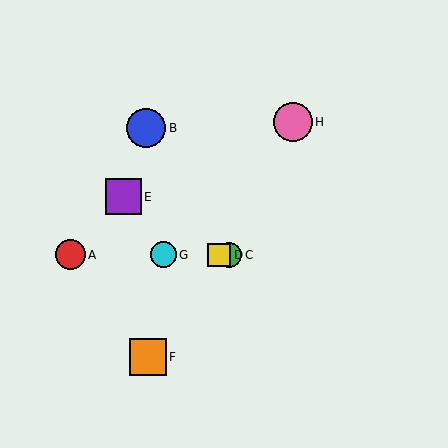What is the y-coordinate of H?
Object H is at y≈122.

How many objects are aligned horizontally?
4 objects (A, C, D, G) are aligned horizontally.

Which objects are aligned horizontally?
Objects A, C, D, G are aligned horizontally.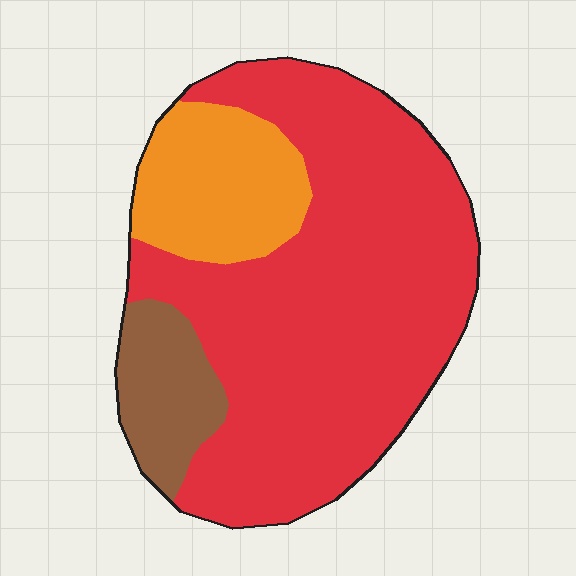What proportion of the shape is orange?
Orange covers 18% of the shape.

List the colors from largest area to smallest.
From largest to smallest: red, orange, brown.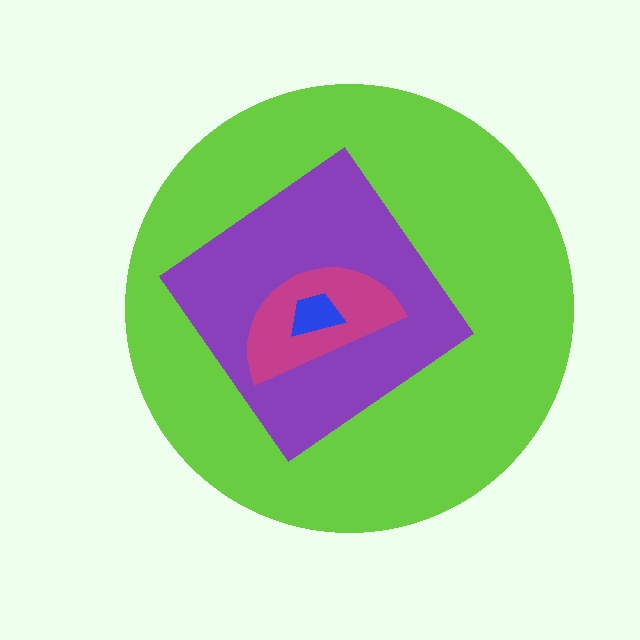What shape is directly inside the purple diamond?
The magenta semicircle.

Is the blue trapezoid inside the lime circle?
Yes.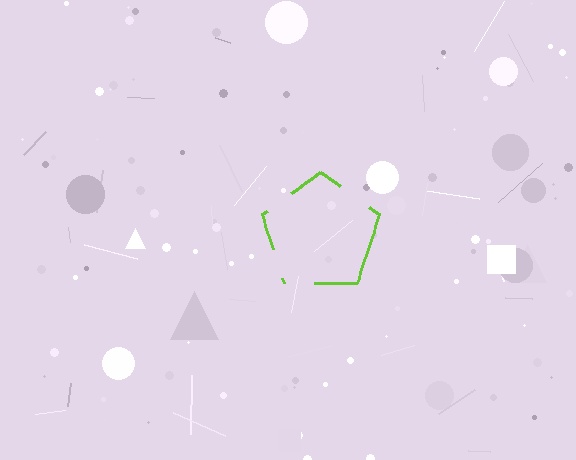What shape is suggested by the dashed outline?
The dashed outline suggests a pentagon.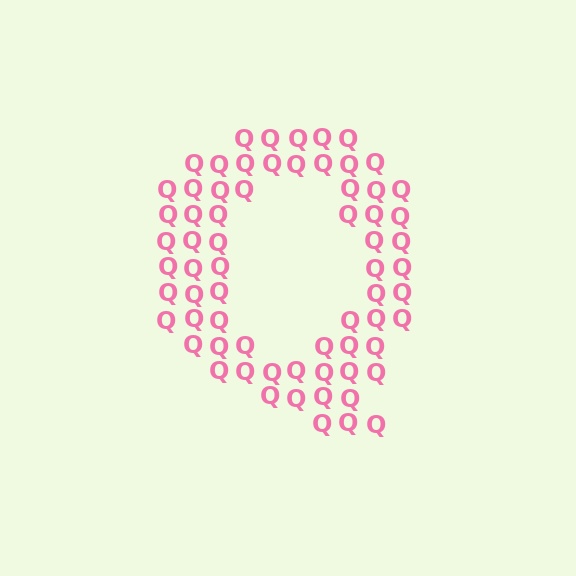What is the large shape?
The large shape is the letter Q.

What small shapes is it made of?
It is made of small letter Q's.